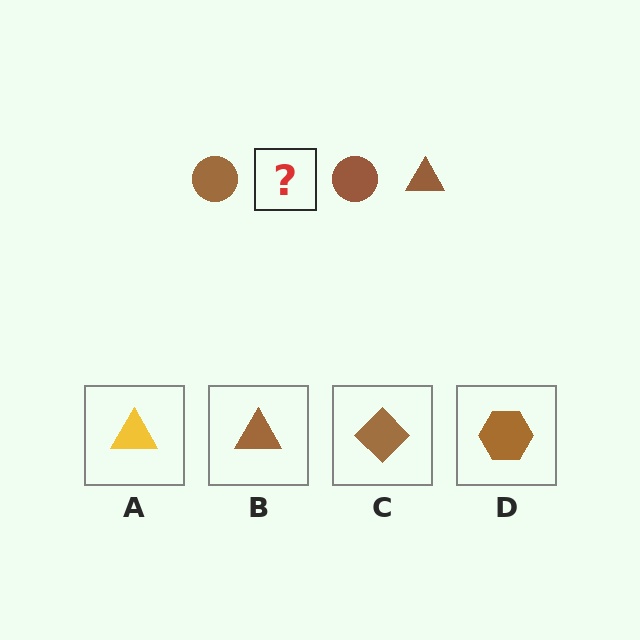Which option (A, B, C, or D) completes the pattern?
B.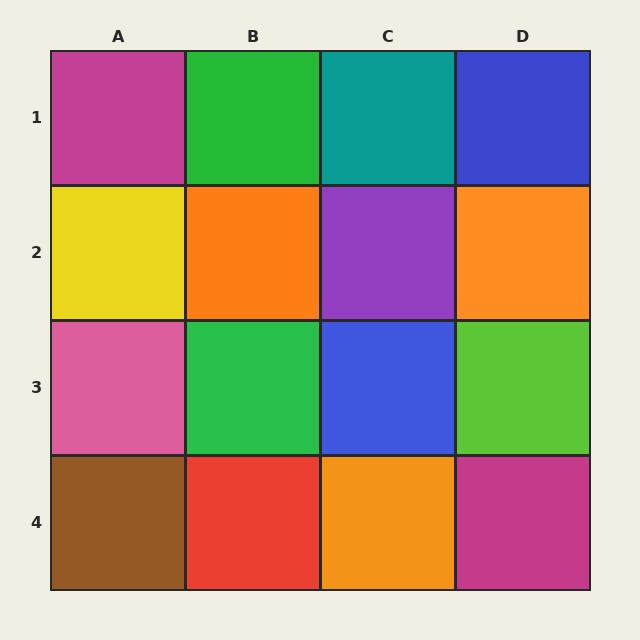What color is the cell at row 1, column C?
Teal.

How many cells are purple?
1 cell is purple.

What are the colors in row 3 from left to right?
Pink, green, blue, lime.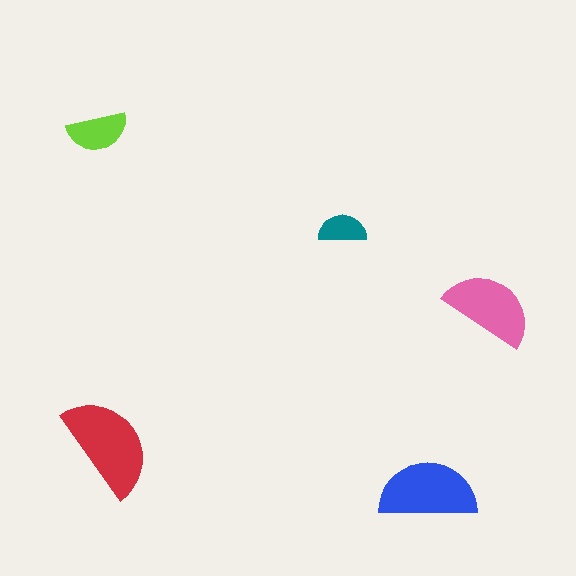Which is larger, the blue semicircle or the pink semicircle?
The blue one.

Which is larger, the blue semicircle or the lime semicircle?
The blue one.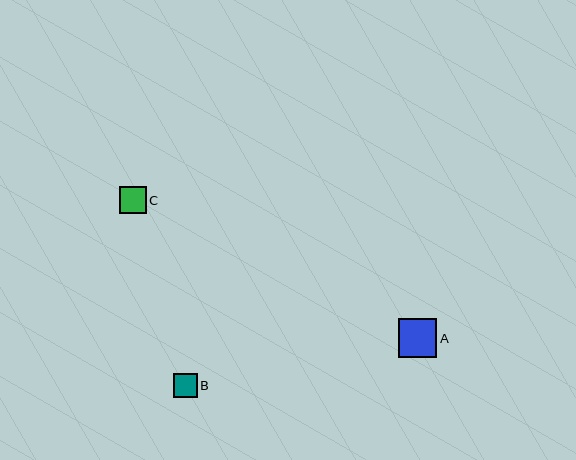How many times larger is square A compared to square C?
Square A is approximately 1.4 times the size of square C.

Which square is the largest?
Square A is the largest with a size of approximately 38 pixels.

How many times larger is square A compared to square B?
Square A is approximately 1.6 times the size of square B.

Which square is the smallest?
Square B is the smallest with a size of approximately 24 pixels.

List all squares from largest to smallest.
From largest to smallest: A, C, B.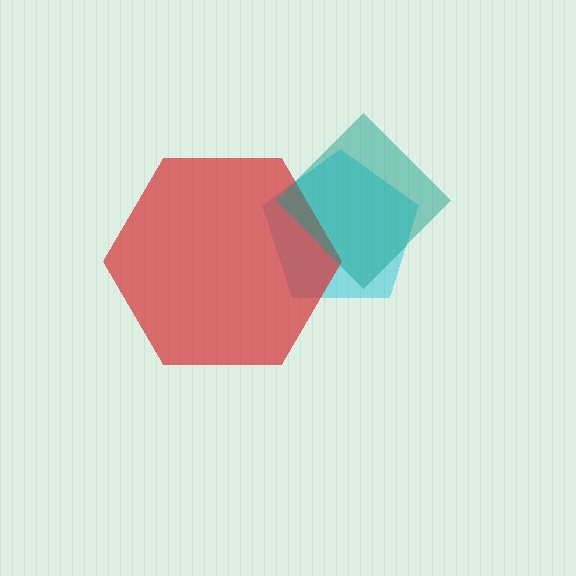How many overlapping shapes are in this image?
There are 3 overlapping shapes in the image.